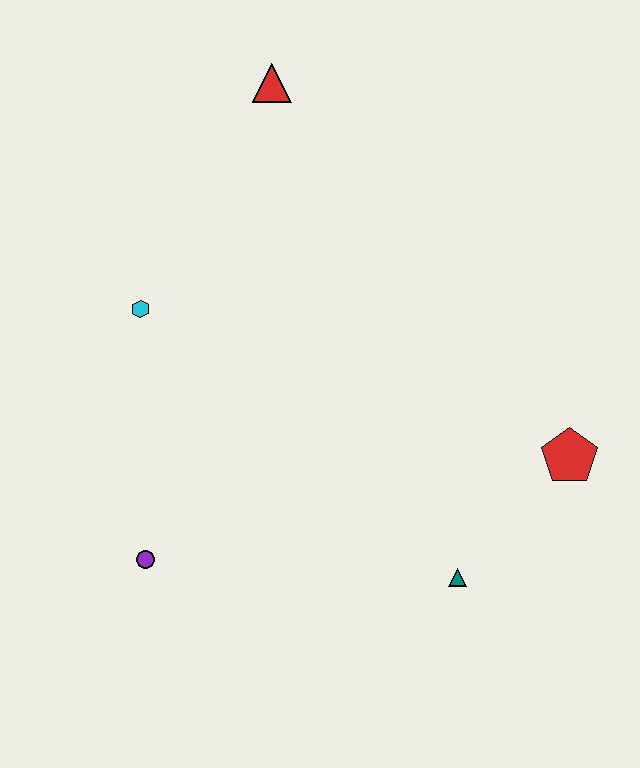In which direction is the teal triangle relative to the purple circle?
The teal triangle is to the right of the purple circle.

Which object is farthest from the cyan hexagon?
The red pentagon is farthest from the cyan hexagon.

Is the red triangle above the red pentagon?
Yes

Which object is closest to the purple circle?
The cyan hexagon is closest to the purple circle.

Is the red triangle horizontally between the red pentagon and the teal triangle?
No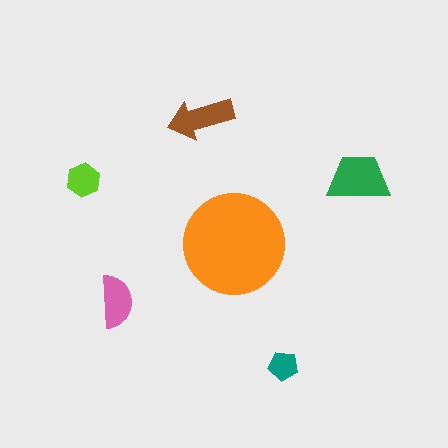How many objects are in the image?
There are 6 objects in the image.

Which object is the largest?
The orange circle.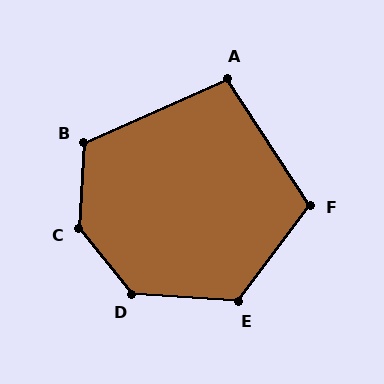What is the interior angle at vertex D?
Approximately 132 degrees (obtuse).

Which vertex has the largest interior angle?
C, at approximately 138 degrees.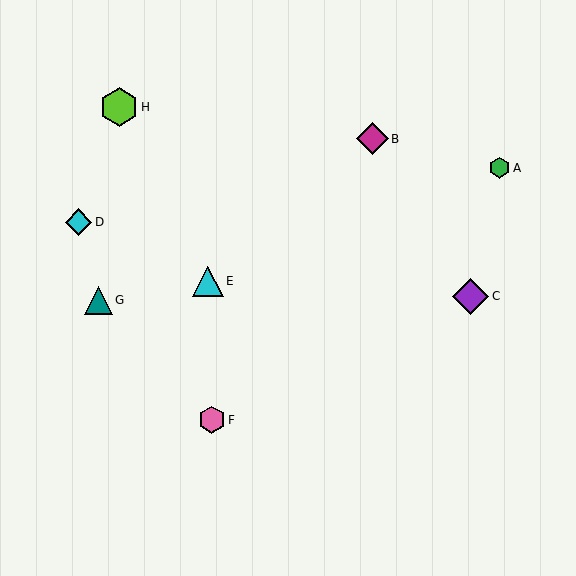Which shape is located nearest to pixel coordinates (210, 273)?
The cyan triangle (labeled E) at (208, 281) is nearest to that location.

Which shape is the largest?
The lime hexagon (labeled H) is the largest.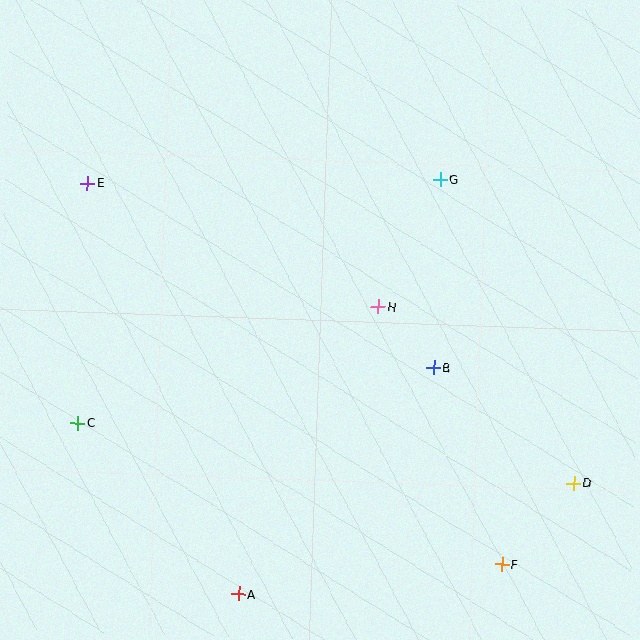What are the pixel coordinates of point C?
Point C is at (78, 423).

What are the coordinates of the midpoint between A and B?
The midpoint between A and B is at (336, 481).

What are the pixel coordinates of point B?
Point B is at (434, 368).